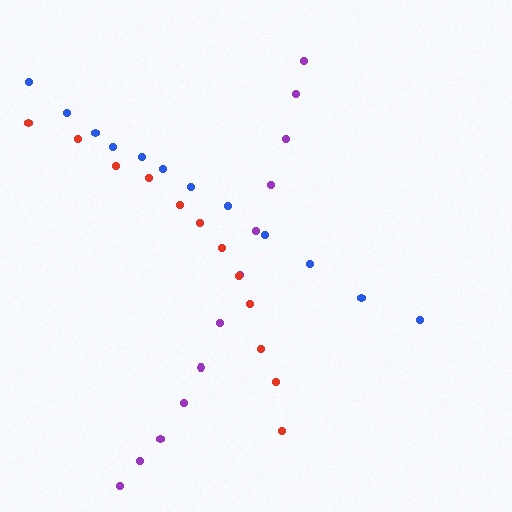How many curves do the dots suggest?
There are 3 distinct paths.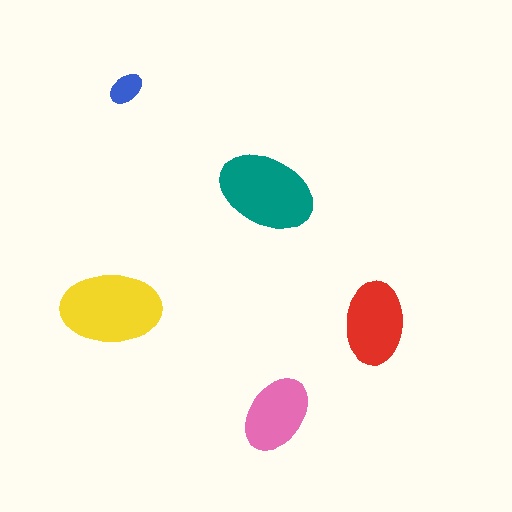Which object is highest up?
The blue ellipse is topmost.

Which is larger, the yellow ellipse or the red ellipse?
The yellow one.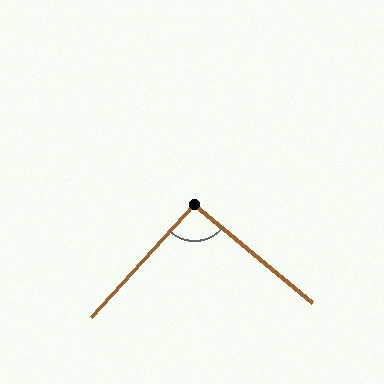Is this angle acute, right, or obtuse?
It is approximately a right angle.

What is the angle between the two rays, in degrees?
Approximately 93 degrees.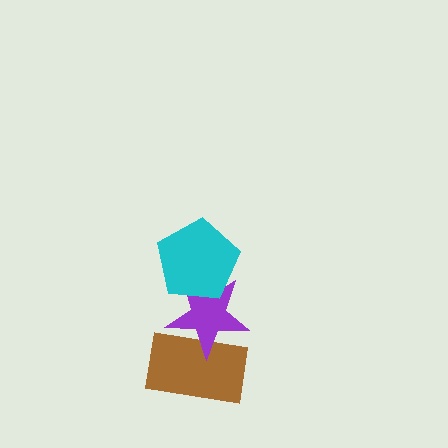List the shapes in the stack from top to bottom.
From top to bottom: the cyan pentagon, the purple star, the brown rectangle.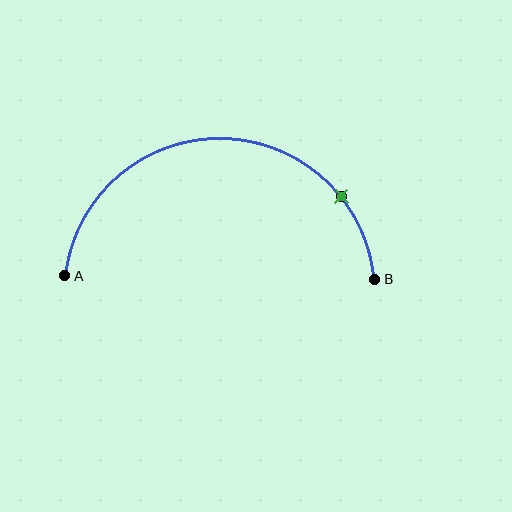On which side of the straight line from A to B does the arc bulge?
The arc bulges above the straight line connecting A and B.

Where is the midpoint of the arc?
The arc midpoint is the point on the curve farthest from the straight line joining A and B. It sits above that line.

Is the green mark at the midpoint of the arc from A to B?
No. The green mark lies on the arc but is closer to endpoint B. The arc midpoint would be at the point on the curve equidistant along the arc from both A and B.